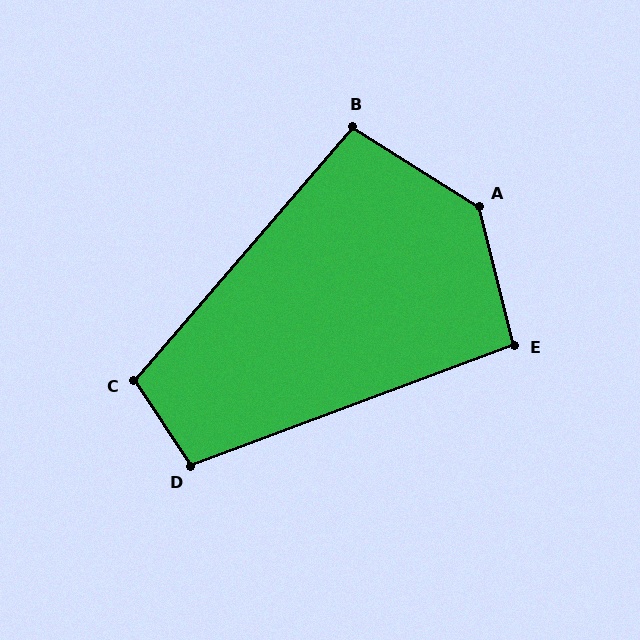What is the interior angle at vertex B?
Approximately 99 degrees (obtuse).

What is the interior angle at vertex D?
Approximately 103 degrees (obtuse).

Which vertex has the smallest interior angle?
E, at approximately 97 degrees.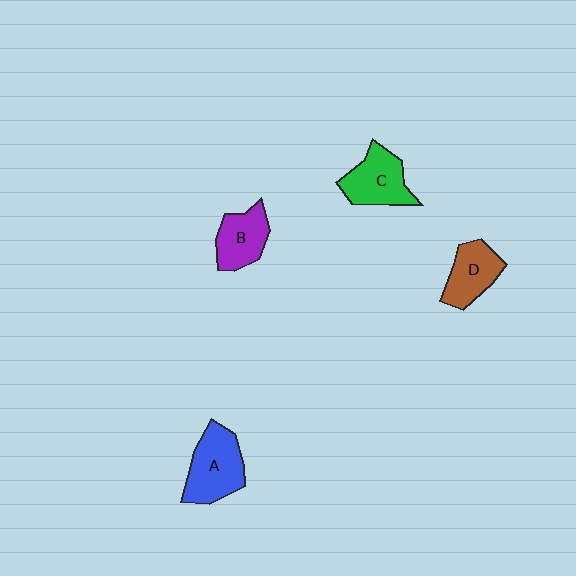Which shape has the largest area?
Shape A (blue).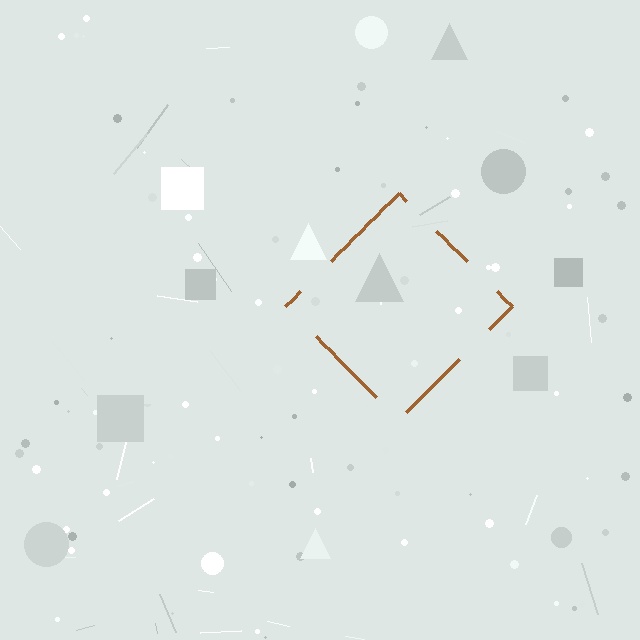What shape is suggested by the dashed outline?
The dashed outline suggests a diamond.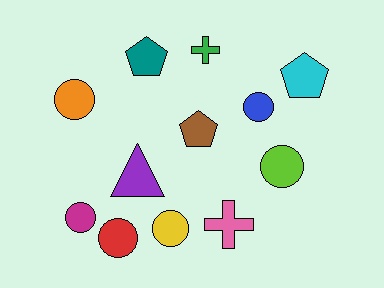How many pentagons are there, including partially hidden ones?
There are 3 pentagons.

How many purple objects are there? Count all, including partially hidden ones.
There is 1 purple object.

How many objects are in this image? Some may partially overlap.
There are 12 objects.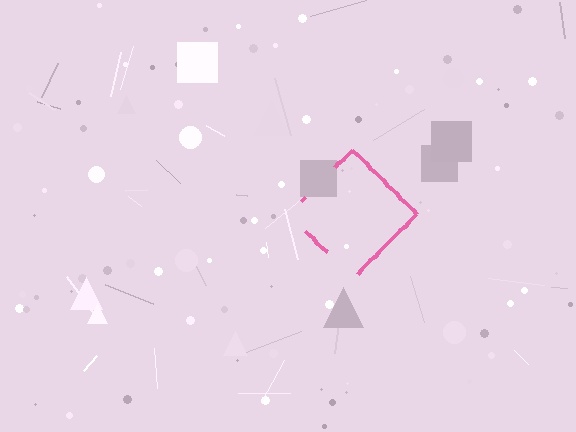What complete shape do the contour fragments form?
The contour fragments form a diamond.